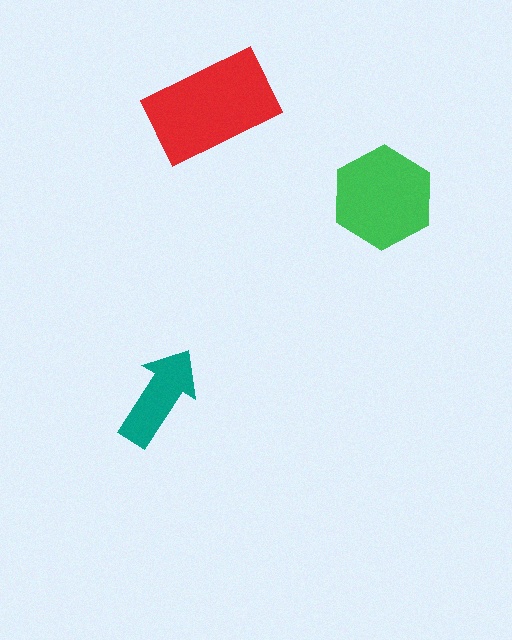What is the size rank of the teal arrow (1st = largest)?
3rd.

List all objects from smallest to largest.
The teal arrow, the green hexagon, the red rectangle.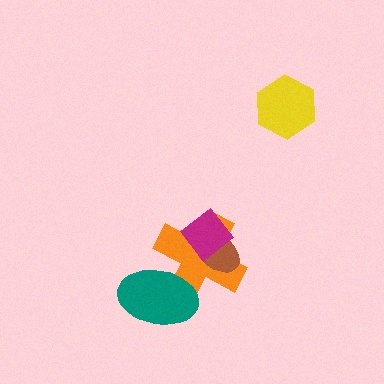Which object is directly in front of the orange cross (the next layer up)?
The brown ellipse is directly in front of the orange cross.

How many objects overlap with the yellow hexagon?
0 objects overlap with the yellow hexagon.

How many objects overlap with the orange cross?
3 objects overlap with the orange cross.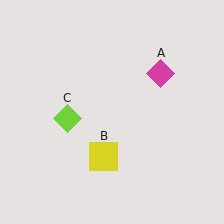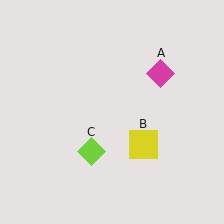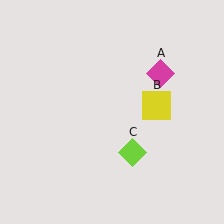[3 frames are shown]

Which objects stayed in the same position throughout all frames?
Magenta diamond (object A) remained stationary.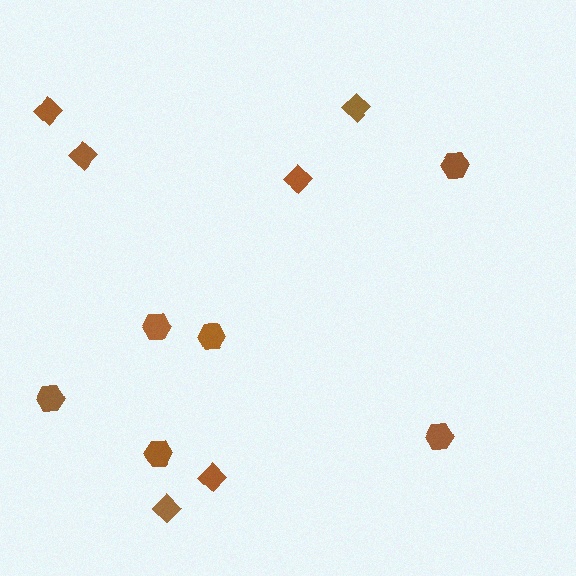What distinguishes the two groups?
There are 2 groups: one group of diamonds (6) and one group of hexagons (6).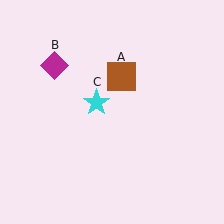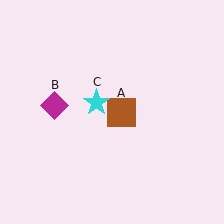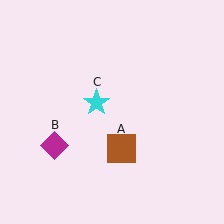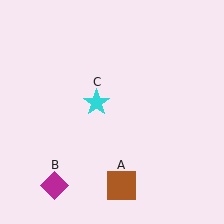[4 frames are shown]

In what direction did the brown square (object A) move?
The brown square (object A) moved down.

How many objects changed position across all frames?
2 objects changed position: brown square (object A), magenta diamond (object B).